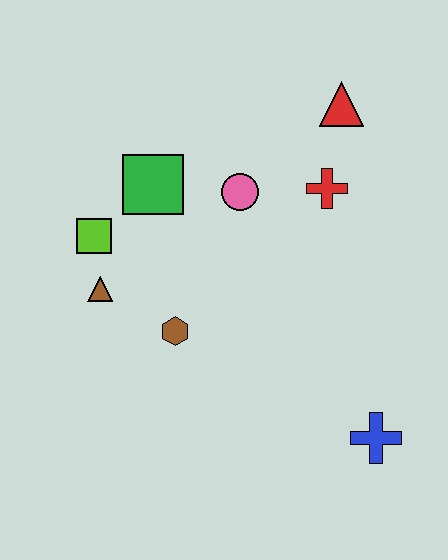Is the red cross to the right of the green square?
Yes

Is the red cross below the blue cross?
No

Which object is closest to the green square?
The lime square is closest to the green square.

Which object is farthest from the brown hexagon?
The red triangle is farthest from the brown hexagon.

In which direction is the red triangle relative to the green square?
The red triangle is to the right of the green square.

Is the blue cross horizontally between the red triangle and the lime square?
No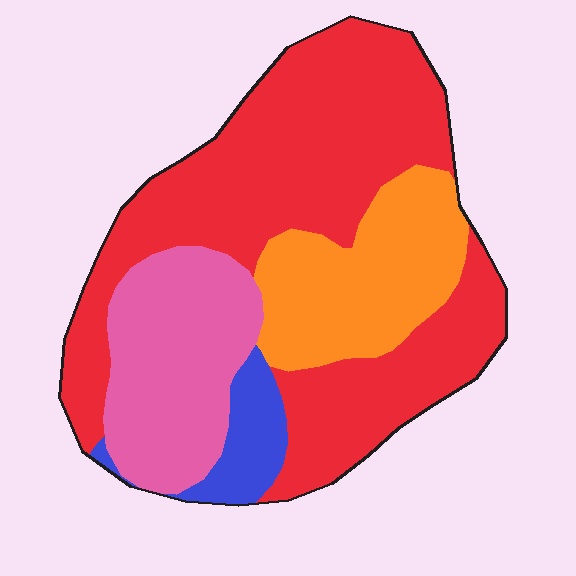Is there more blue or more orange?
Orange.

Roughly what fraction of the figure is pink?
Pink covers 20% of the figure.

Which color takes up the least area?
Blue, at roughly 5%.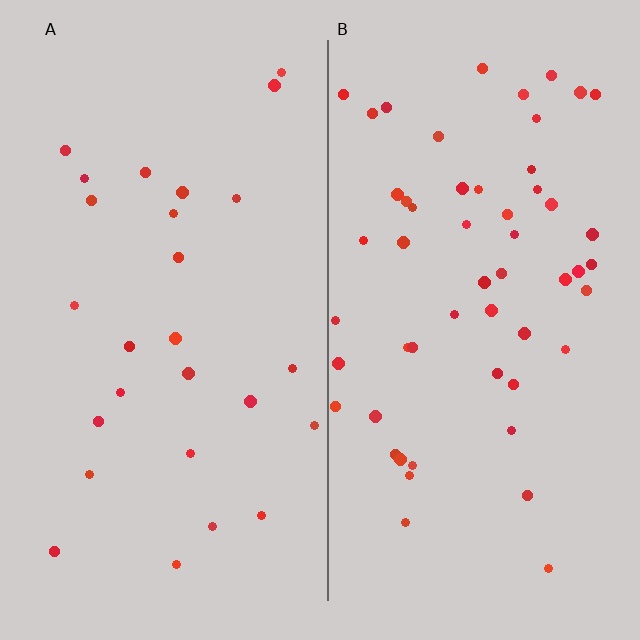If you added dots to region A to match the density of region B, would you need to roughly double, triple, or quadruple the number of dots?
Approximately double.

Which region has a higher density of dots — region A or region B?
B (the right).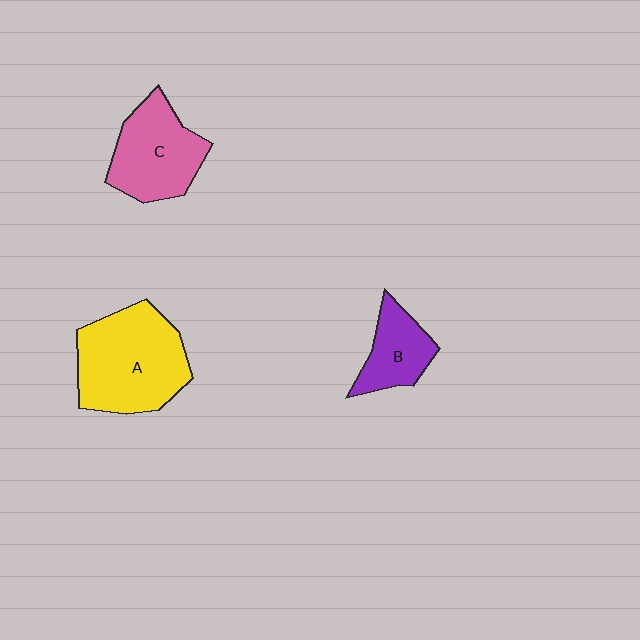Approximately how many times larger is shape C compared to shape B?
Approximately 1.6 times.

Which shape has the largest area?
Shape A (yellow).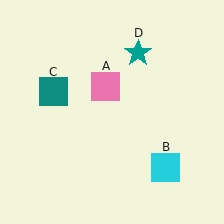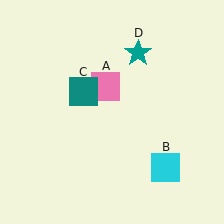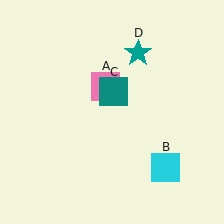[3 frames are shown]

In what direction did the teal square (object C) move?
The teal square (object C) moved right.